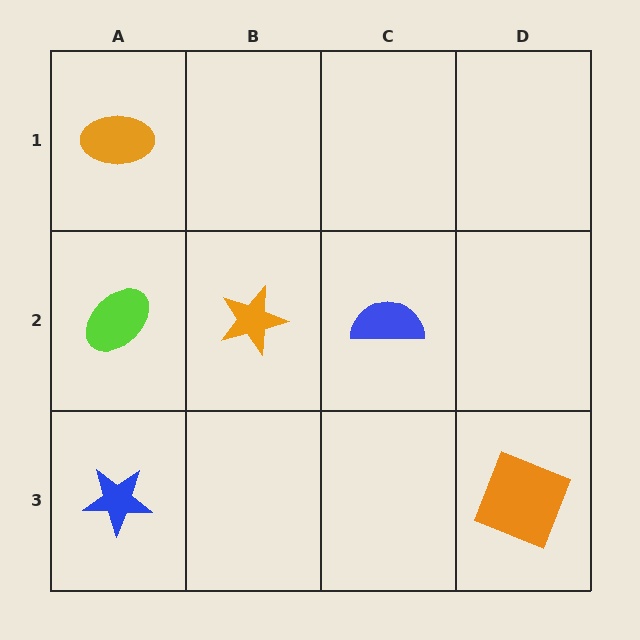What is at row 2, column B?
An orange star.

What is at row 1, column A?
An orange ellipse.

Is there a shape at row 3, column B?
No, that cell is empty.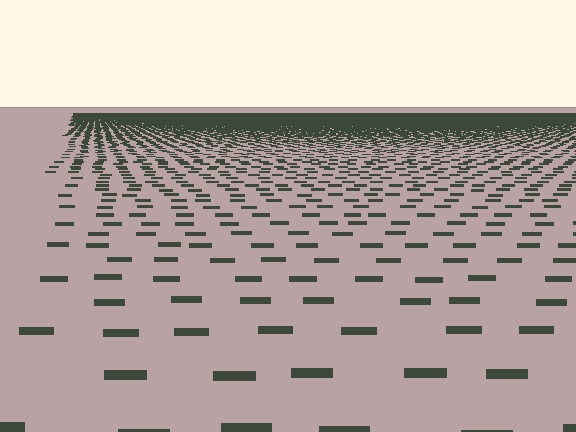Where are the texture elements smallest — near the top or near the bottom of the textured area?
Near the top.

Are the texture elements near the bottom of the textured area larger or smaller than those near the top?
Larger. Near the bottom, elements are closer to the viewer and appear at a bigger on-screen size.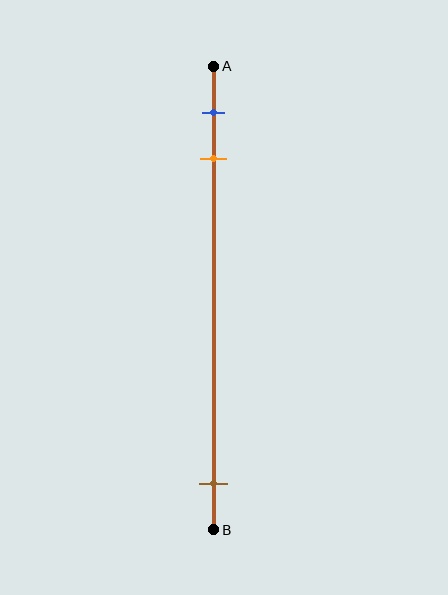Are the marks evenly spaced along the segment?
No, the marks are not evenly spaced.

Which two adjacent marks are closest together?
The blue and orange marks are the closest adjacent pair.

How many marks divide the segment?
There are 3 marks dividing the segment.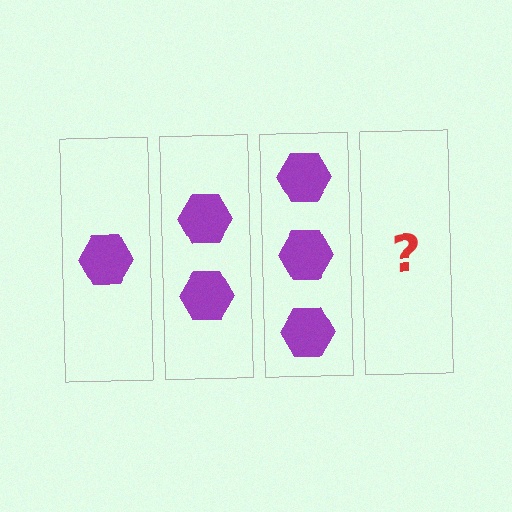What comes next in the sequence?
The next element should be 4 hexagons.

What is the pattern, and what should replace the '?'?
The pattern is that each step adds one more hexagon. The '?' should be 4 hexagons.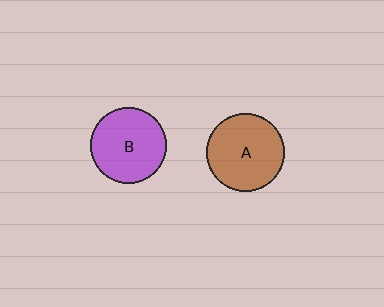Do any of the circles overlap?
No, none of the circles overlap.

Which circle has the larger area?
Circle A (brown).